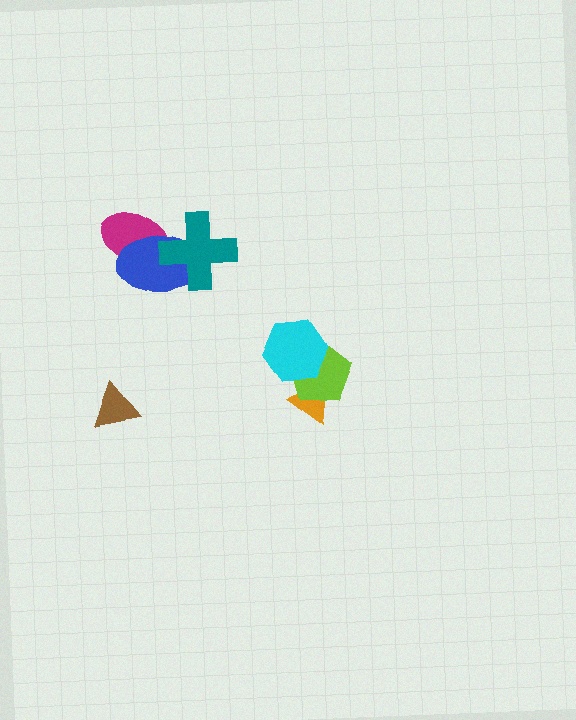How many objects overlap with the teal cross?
2 objects overlap with the teal cross.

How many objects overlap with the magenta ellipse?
2 objects overlap with the magenta ellipse.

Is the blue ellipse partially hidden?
Yes, it is partially covered by another shape.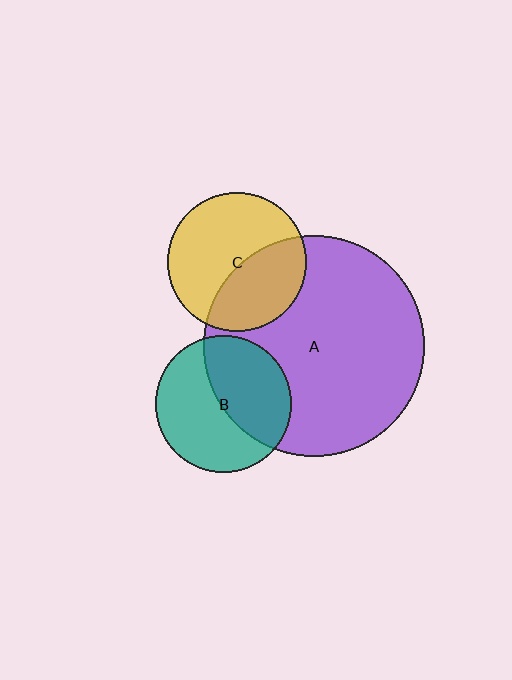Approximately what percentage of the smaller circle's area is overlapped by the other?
Approximately 45%.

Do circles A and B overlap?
Yes.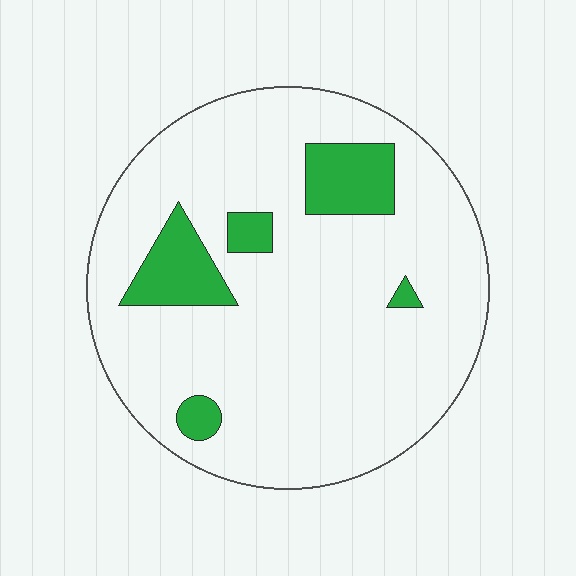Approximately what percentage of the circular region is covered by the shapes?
Approximately 15%.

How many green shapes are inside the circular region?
5.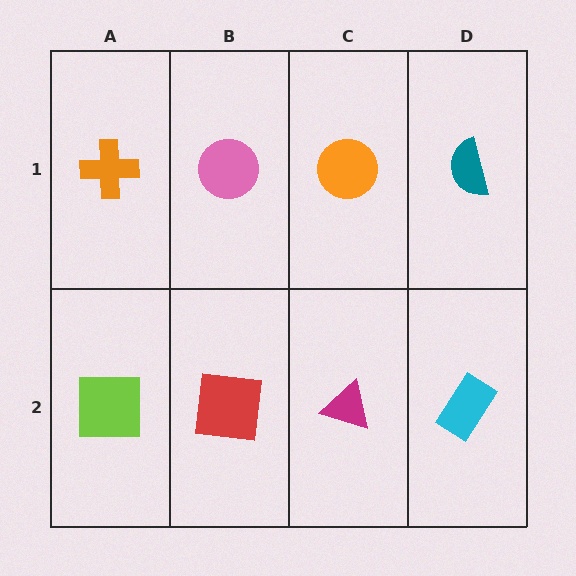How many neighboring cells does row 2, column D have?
2.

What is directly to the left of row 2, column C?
A red square.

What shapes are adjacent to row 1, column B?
A red square (row 2, column B), an orange cross (row 1, column A), an orange circle (row 1, column C).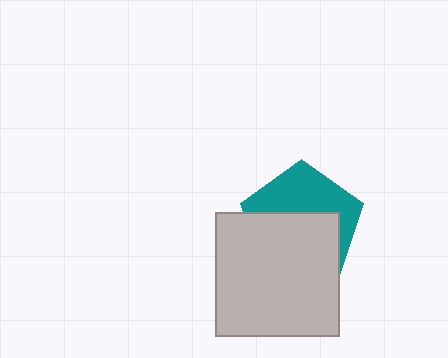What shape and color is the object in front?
The object in front is a light gray square.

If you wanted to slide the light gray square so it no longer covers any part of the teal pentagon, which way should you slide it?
Slide it down — that is the most direct way to separate the two shapes.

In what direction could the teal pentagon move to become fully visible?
The teal pentagon could move up. That would shift it out from behind the light gray square entirely.